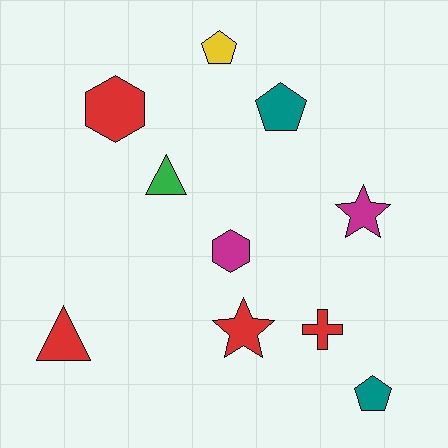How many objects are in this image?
There are 10 objects.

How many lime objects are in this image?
There are no lime objects.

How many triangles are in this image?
There are 2 triangles.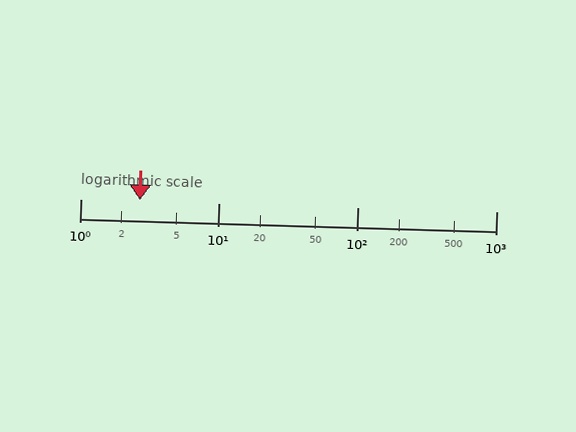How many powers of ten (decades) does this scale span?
The scale spans 3 decades, from 1 to 1000.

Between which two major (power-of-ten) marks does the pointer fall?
The pointer is between 1 and 10.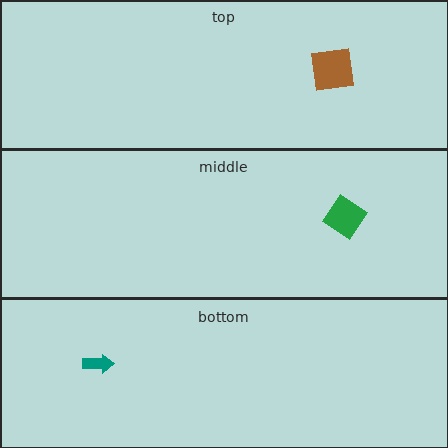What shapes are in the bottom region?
The teal arrow.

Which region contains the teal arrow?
The bottom region.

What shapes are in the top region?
The brown square.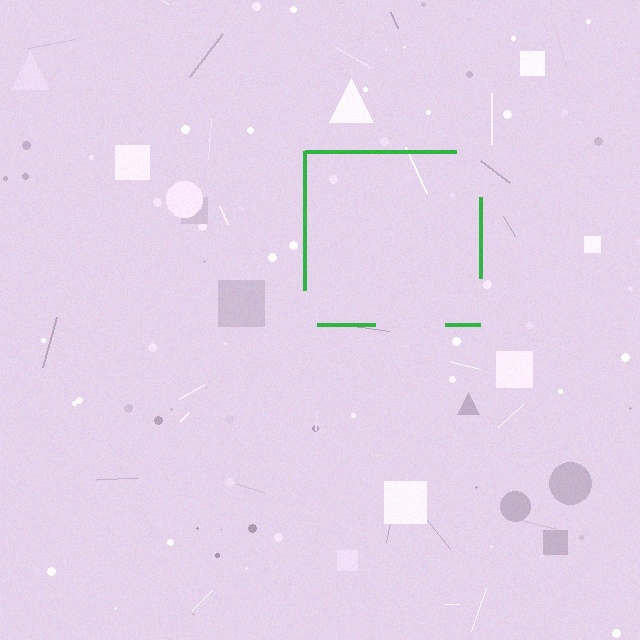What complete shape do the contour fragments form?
The contour fragments form a square.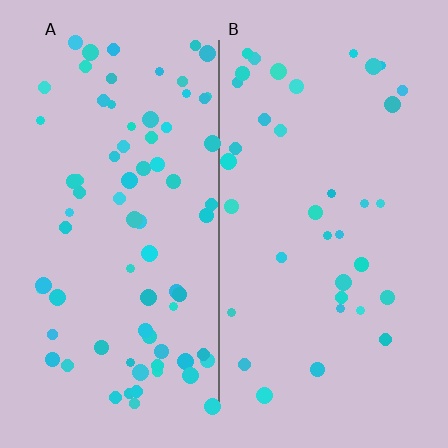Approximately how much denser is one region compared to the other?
Approximately 2.1× — region A over region B.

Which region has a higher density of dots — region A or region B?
A (the left).